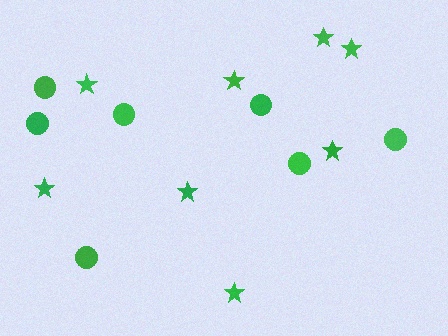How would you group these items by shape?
There are 2 groups: one group of stars (8) and one group of circles (7).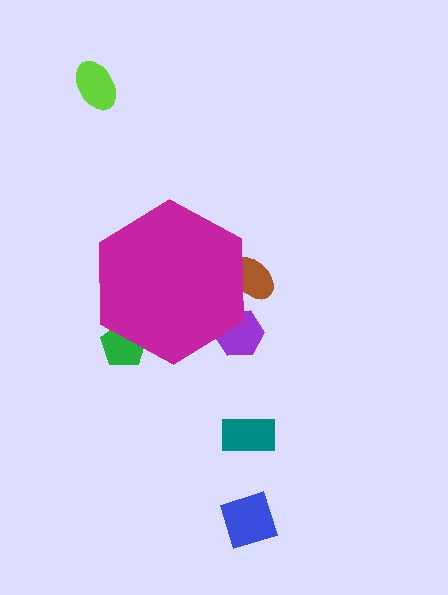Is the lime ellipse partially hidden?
No, the lime ellipse is fully visible.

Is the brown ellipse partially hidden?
Yes, the brown ellipse is partially hidden behind the magenta hexagon.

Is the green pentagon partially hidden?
Yes, the green pentagon is partially hidden behind the magenta hexagon.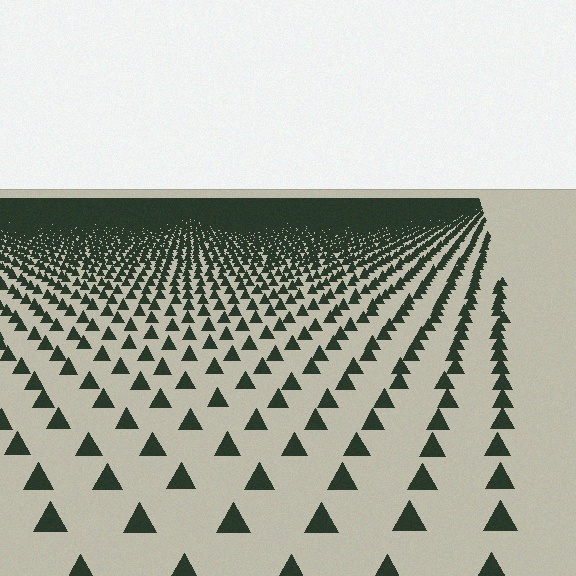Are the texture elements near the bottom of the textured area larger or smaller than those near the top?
Larger. Near the bottom, elements are closer to the viewer and appear at a bigger on-screen size.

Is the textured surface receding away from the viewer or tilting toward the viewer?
The surface is receding away from the viewer. Texture elements get smaller and denser toward the top.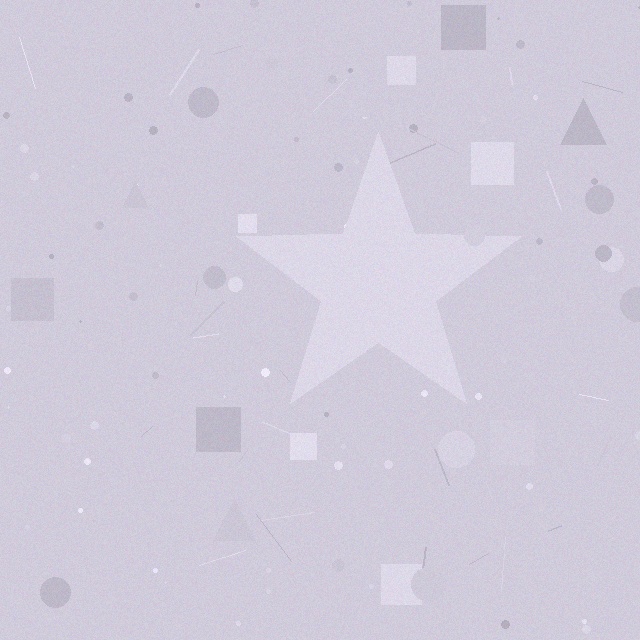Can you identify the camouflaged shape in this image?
The camouflaged shape is a star.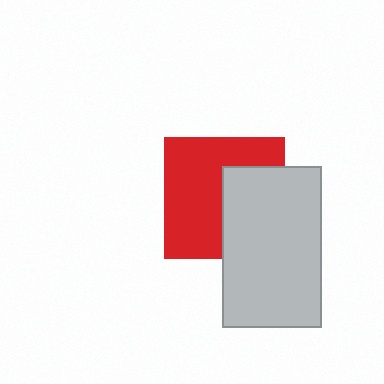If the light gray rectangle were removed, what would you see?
You would see the complete red square.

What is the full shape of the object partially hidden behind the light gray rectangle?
The partially hidden object is a red square.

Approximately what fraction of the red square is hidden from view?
Roughly 40% of the red square is hidden behind the light gray rectangle.